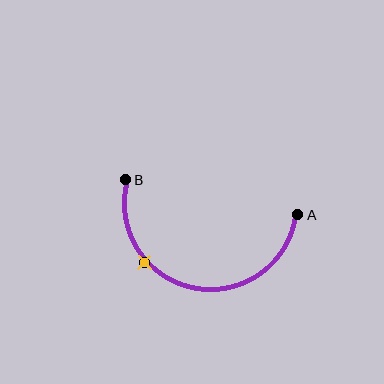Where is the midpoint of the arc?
The arc midpoint is the point on the curve farthest from the straight line joining A and B. It sits below that line.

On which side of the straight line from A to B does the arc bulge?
The arc bulges below the straight line connecting A and B.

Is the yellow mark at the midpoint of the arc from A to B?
No. The yellow mark lies on the arc but is closer to endpoint B. The arc midpoint would be at the point on the curve equidistant along the arc from both A and B.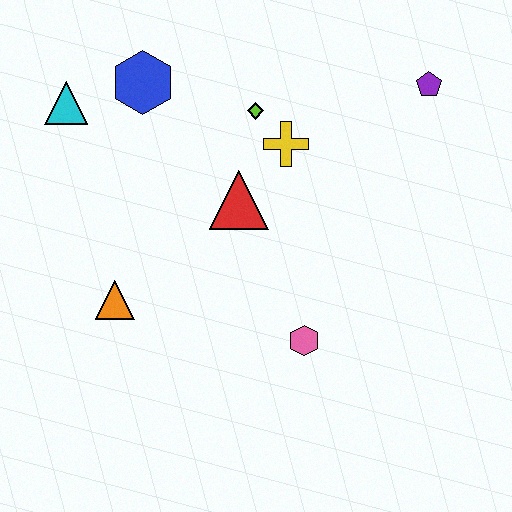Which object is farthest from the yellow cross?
The orange triangle is farthest from the yellow cross.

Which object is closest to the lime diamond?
The yellow cross is closest to the lime diamond.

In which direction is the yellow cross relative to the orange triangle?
The yellow cross is to the right of the orange triangle.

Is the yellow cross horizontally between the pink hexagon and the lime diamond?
Yes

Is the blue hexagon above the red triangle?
Yes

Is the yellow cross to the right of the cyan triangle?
Yes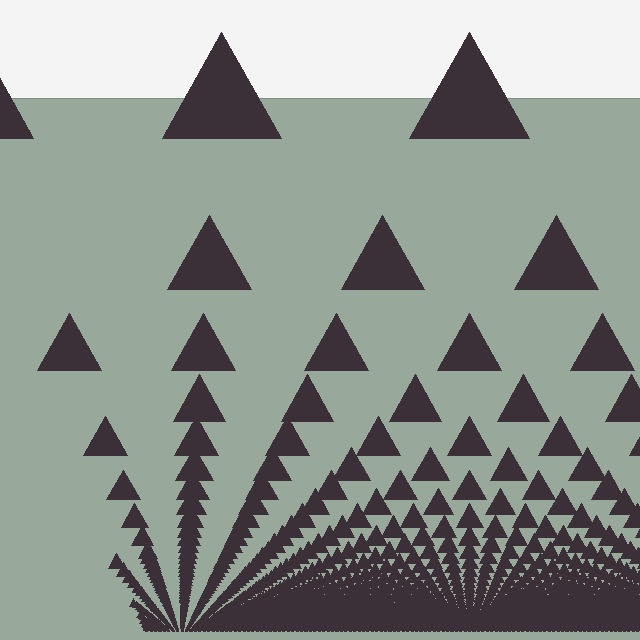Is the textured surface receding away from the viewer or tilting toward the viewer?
The surface appears to tilt toward the viewer. Texture elements get larger and sparser toward the top.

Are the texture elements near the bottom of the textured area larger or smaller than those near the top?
Smaller. The gradient is inverted — elements near the bottom are smaller and denser.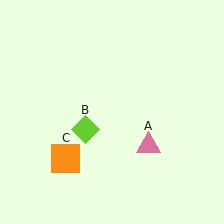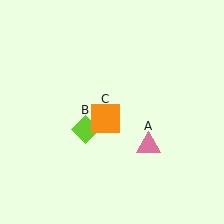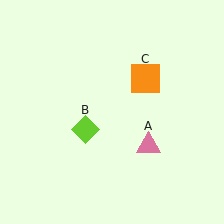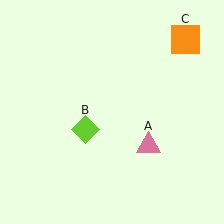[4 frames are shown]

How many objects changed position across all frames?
1 object changed position: orange square (object C).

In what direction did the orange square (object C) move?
The orange square (object C) moved up and to the right.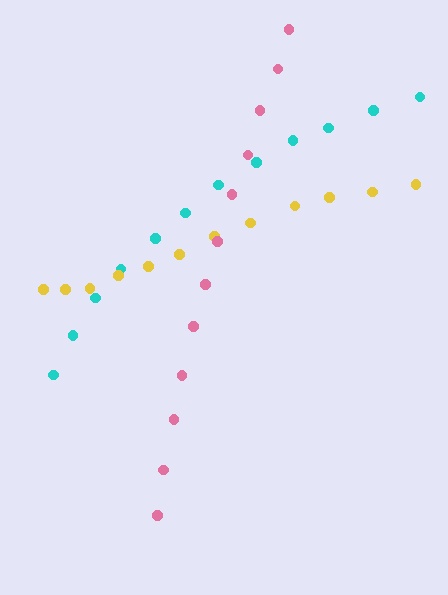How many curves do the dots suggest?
There are 3 distinct paths.